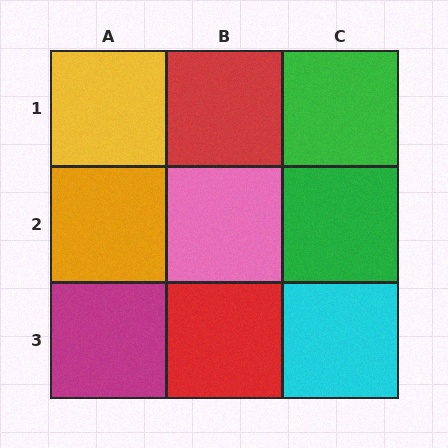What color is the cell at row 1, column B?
Red.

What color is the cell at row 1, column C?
Green.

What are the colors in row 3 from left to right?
Magenta, red, cyan.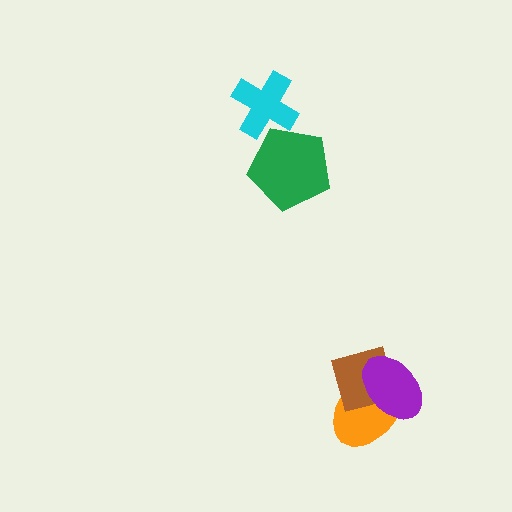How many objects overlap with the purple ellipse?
2 objects overlap with the purple ellipse.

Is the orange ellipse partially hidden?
Yes, it is partially covered by another shape.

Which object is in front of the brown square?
The purple ellipse is in front of the brown square.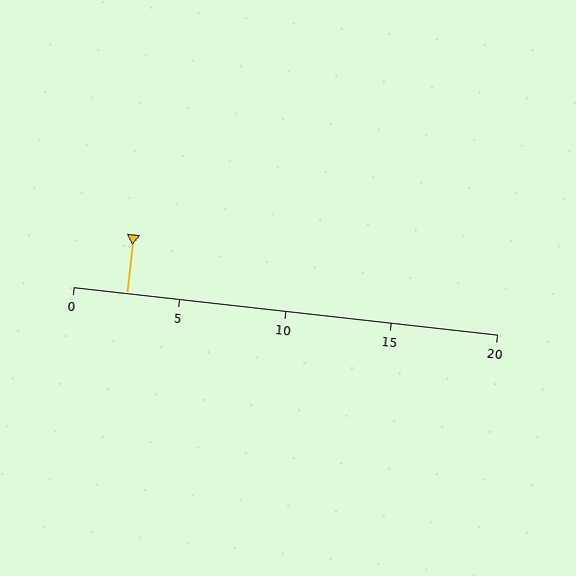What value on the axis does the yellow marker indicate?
The marker indicates approximately 2.5.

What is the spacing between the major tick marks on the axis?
The major ticks are spaced 5 apart.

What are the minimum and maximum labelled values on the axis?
The axis runs from 0 to 20.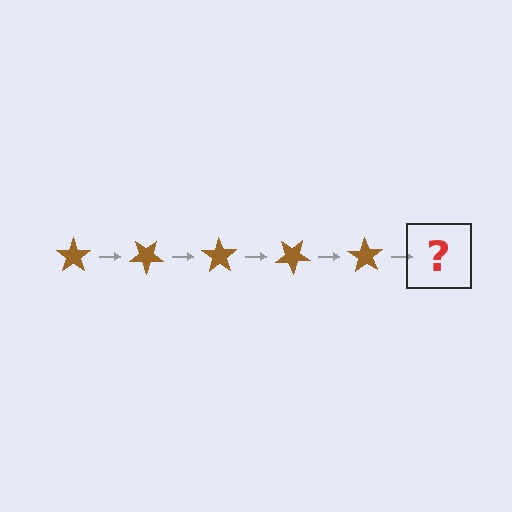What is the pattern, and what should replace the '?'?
The pattern is that the star rotates 35 degrees each step. The '?' should be a brown star rotated 175 degrees.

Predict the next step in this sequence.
The next step is a brown star rotated 175 degrees.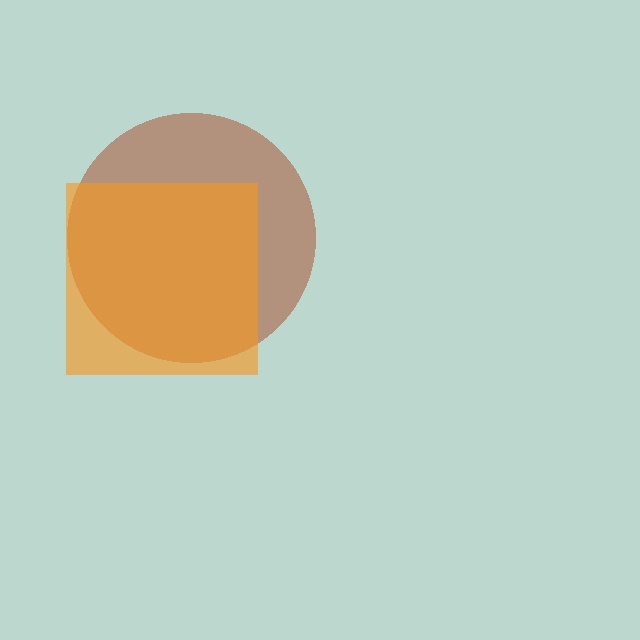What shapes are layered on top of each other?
The layered shapes are: a brown circle, an orange square.